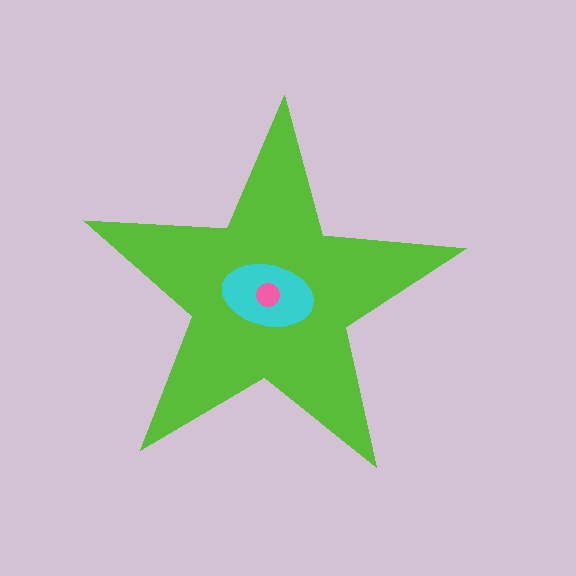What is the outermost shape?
The lime star.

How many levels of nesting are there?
3.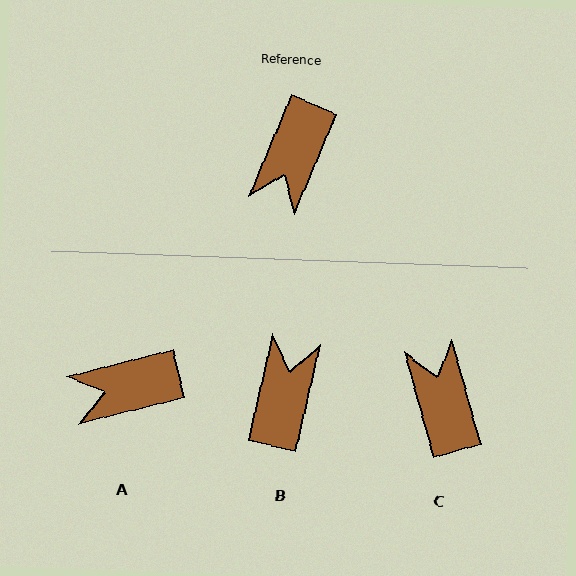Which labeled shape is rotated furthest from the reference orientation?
B, about 170 degrees away.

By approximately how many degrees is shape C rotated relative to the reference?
Approximately 142 degrees clockwise.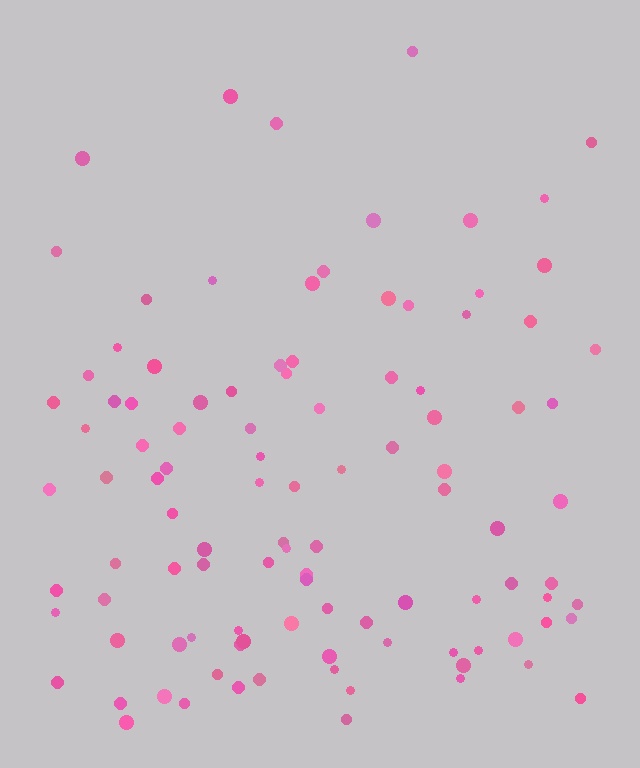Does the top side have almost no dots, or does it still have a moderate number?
Still a moderate number, just noticeably fewer than the bottom.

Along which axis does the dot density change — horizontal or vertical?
Vertical.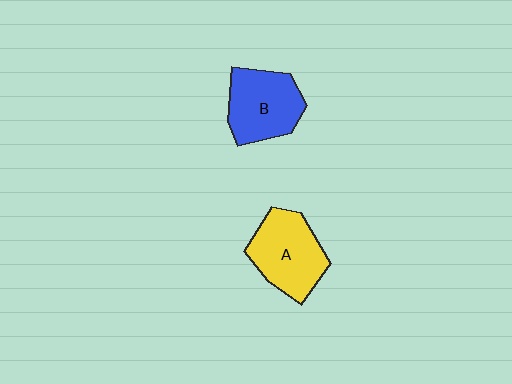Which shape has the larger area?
Shape A (yellow).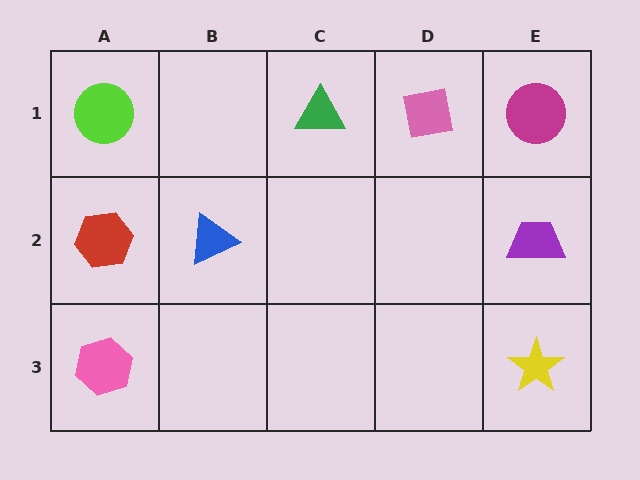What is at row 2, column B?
A blue triangle.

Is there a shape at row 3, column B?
No, that cell is empty.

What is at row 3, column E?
A yellow star.